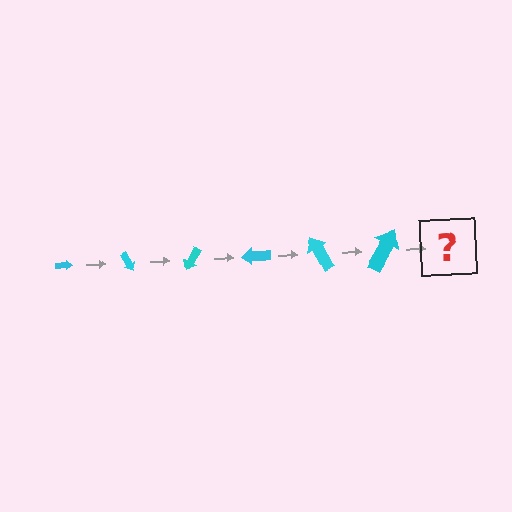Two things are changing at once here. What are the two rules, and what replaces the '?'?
The two rules are that the arrow grows larger each step and it rotates 60 degrees each step. The '?' should be an arrow, larger than the previous one and rotated 360 degrees from the start.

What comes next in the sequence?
The next element should be an arrow, larger than the previous one and rotated 360 degrees from the start.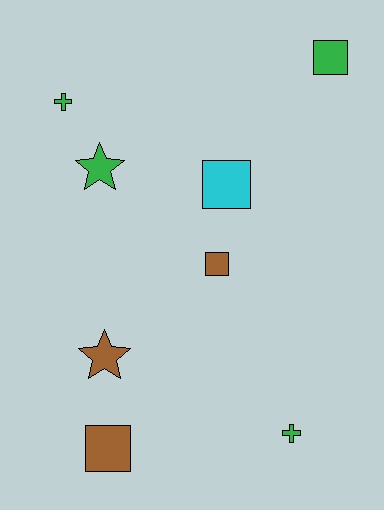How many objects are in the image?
There are 8 objects.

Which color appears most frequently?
Green, with 4 objects.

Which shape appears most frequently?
Square, with 4 objects.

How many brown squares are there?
There are 2 brown squares.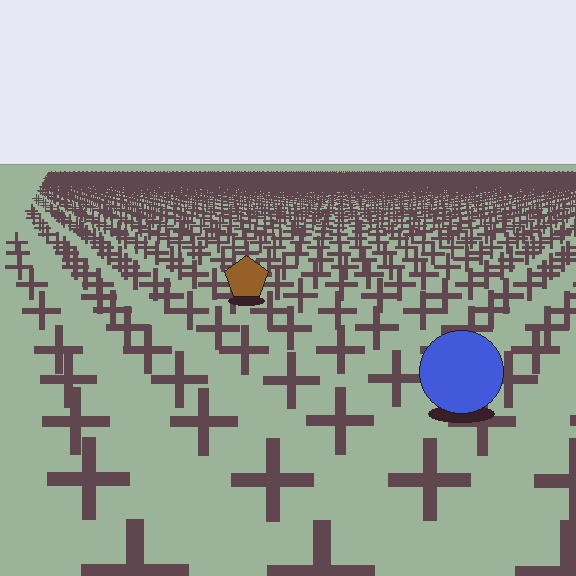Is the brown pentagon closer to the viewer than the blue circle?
No. The blue circle is closer — you can tell from the texture gradient: the ground texture is coarser near it.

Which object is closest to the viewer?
The blue circle is closest. The texture marks near it are larger and more spread out.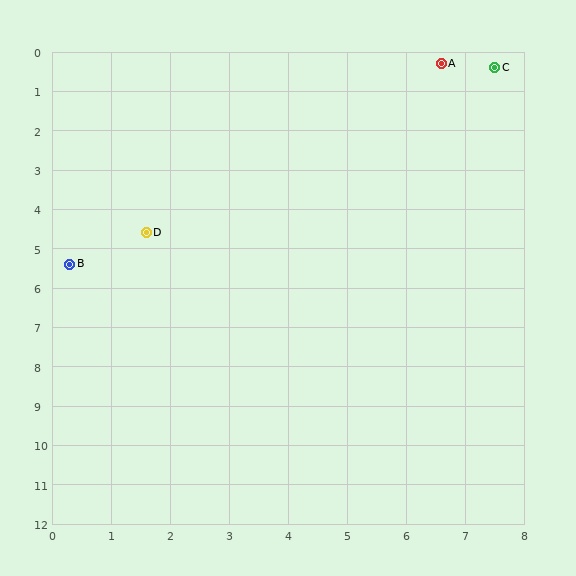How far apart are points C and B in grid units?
Points C and B are about 8.8 grid units apart.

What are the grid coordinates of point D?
Point D is at approximately (1.6, 4.6).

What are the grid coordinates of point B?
Point B is at approximately (0.3, 5.4).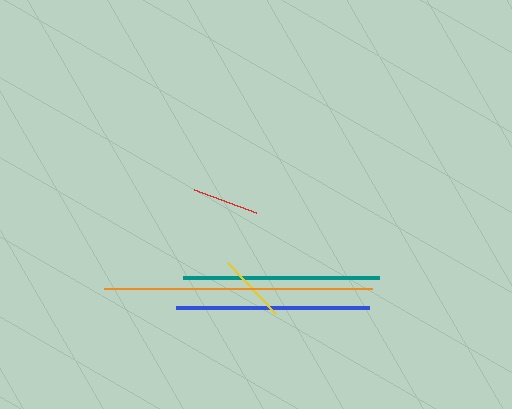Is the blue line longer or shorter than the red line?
The blue line is longer than the red line.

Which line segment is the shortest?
The red line is the shortest at approximately 67 pixels.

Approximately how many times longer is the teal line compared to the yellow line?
The teal line is approximately 2.8 times the length of the yellow line.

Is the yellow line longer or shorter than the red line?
The yellow line is longer than the red line.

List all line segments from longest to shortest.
From longest to shortest: orange, teal, blue, yellow, red.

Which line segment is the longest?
The orange line is the longest at approximately 269 pixels.